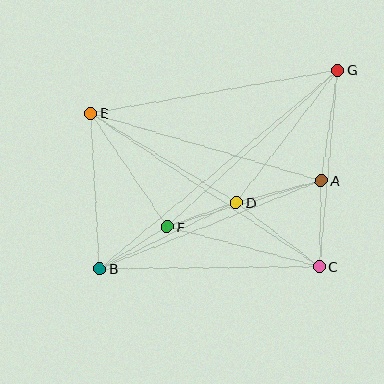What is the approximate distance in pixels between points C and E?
The distance between C and E is approximately 275 pixels.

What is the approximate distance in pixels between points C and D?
The distance between C and D is approximately 105 pixels.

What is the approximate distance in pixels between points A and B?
The distance between A and B is approximately 238 pixels.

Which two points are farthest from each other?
Points B and G are farthest from each other.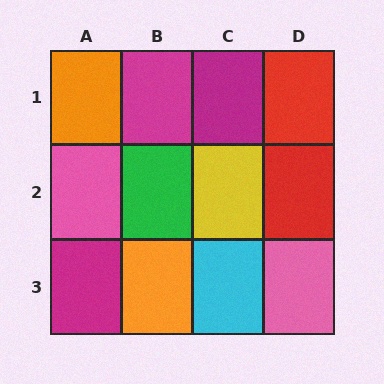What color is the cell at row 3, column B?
Orange.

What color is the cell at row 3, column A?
Magenta.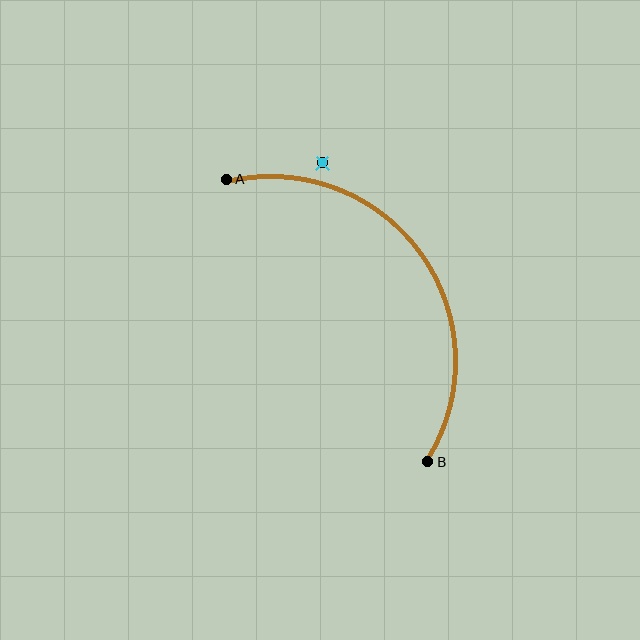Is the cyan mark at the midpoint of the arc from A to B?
No — the cyan mark does not lie on the arc at all. It sits slightly outside the curve.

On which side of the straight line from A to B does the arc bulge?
The arc bulges above and to the right of the straight line connecting A and B.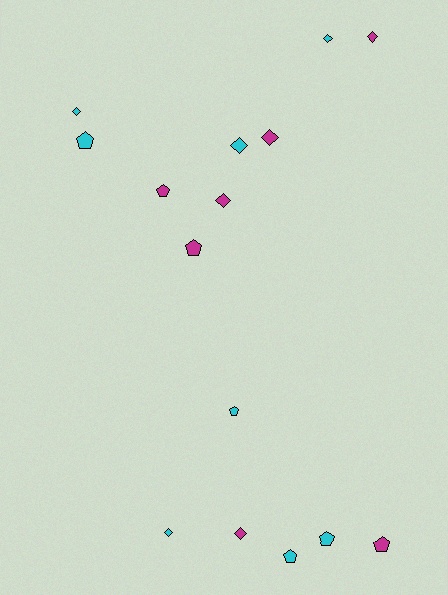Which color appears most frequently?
Cyan, with 8 objects.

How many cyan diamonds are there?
There are 4 cyan diamonds.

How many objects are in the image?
There are 15 objects.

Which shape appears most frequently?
Diamond, with 8 objects.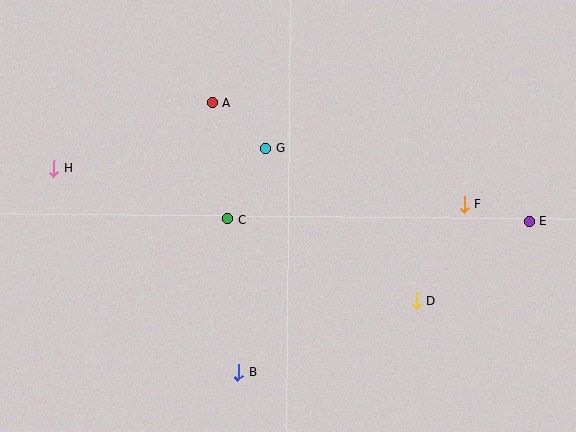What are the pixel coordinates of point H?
Point H is at (54, 168).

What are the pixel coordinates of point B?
Point B is at (238, 372).